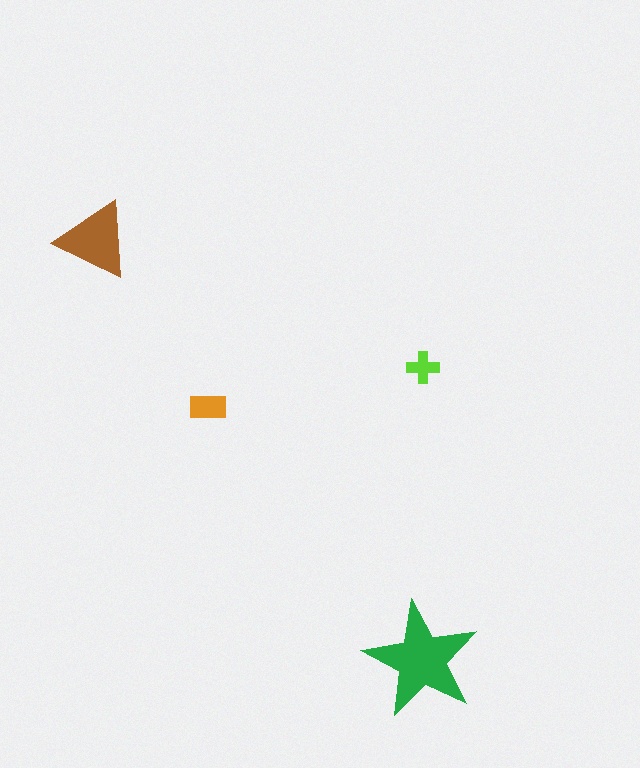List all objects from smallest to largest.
The lime cross, the orange rectangle, the brown triangle, the green star.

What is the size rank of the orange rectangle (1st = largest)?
3rd.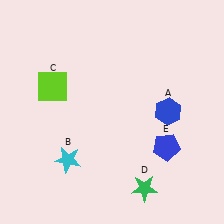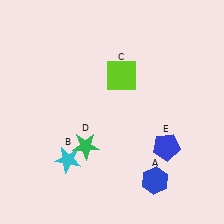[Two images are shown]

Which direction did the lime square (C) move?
The lime square (C) moved right.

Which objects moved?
The objects that moved are: the blue hexagon (A), the lime square (C), the green star (D).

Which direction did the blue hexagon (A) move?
The blue hexagon (A) moved down.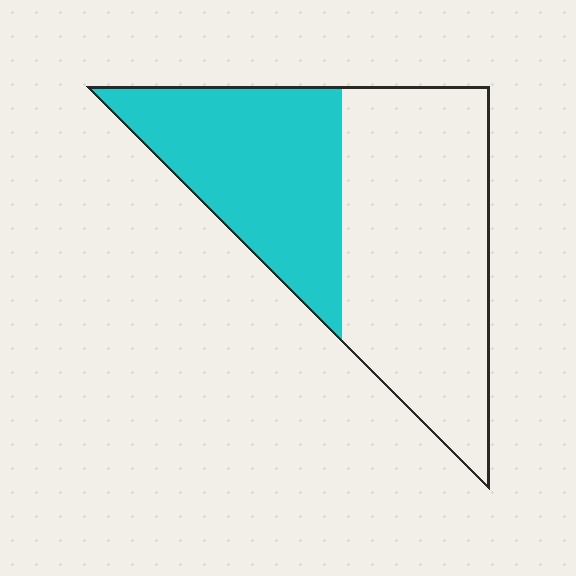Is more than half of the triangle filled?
No.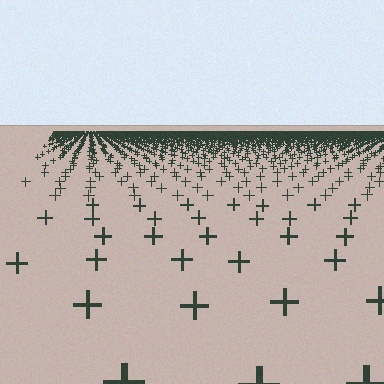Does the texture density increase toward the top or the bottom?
Density increases toward the top.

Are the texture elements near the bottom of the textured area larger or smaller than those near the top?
Larger. Near the bottom, elements are closer to the viewer and appear at a bigger on-screen size.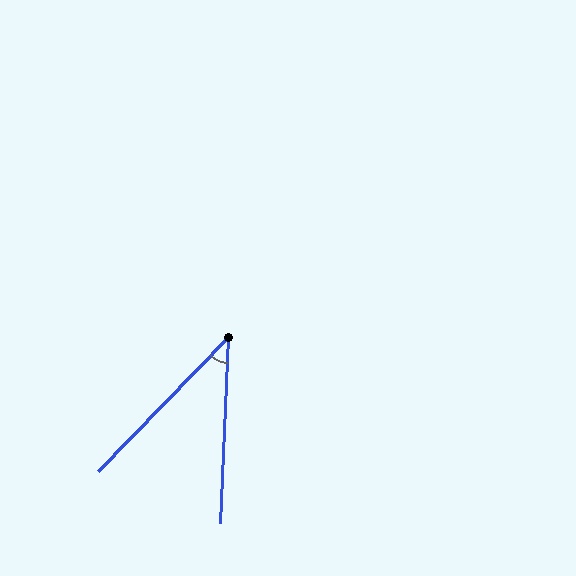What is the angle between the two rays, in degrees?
Approximately 42 degrees.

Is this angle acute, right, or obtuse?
It is acute.